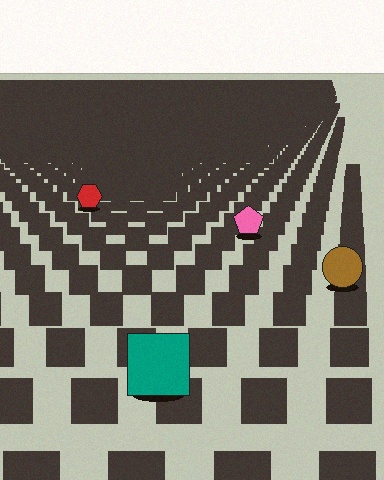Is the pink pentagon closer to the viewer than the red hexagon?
Yes. The pink pentagon is closer — you can tell from the texture gradient: the ground texture is coarser near it.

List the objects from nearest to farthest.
From nearest to farthest: the teal square, the brown circle, the pink pentagon, the red hexagon.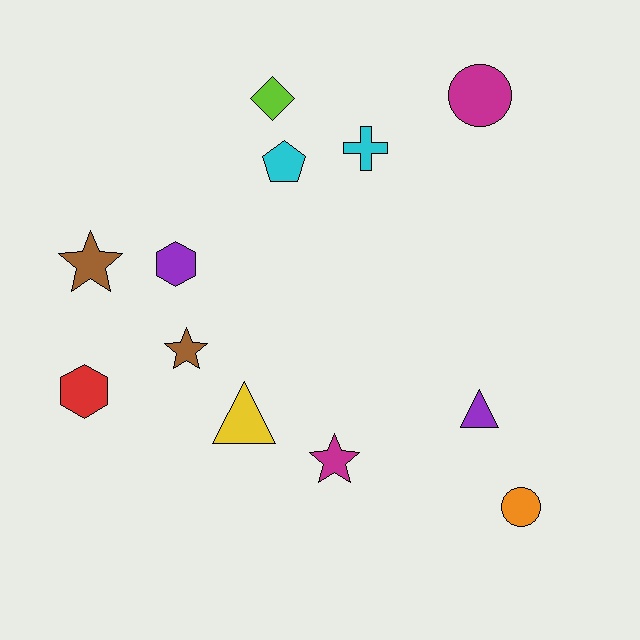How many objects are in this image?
There are 12 objects.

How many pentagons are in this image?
There is 1 pentagon.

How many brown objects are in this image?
There are 2 brown objects.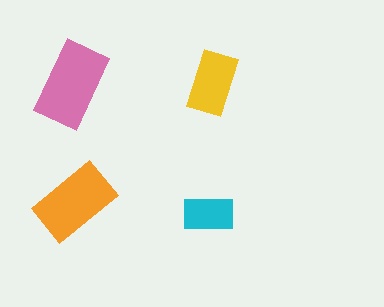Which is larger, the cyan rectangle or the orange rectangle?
The orange one.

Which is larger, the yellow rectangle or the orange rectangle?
The orange one.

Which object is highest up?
The yellow rectangle is topmost.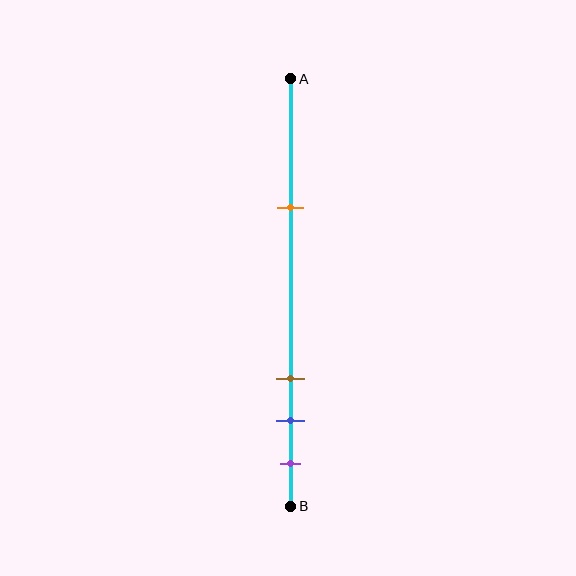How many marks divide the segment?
There are 4 marks dividing the segment.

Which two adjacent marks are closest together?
The blue and purple marks are the closest adjacent pair.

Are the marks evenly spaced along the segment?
No, the marks are not evenly spaced.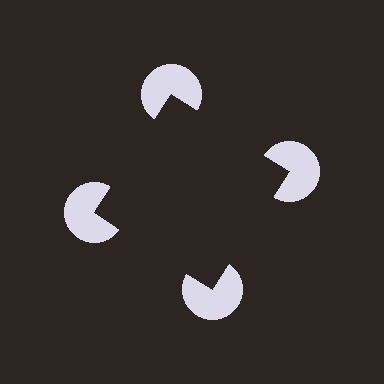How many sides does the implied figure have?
4 sides.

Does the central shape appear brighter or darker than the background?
It typically appears slightly darker than the background, even though no actual brightness change is drawn.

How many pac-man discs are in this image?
There are 4 — one at each vertex of the illusory square.